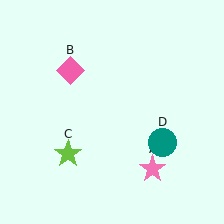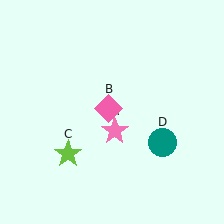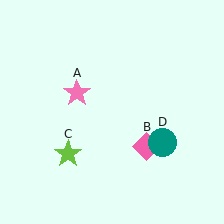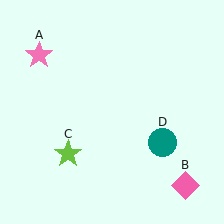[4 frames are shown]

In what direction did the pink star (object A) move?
The pink star (object A) moved up and to the left.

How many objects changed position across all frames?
2 objects changed position: pink star (object A), pink diamond (object B).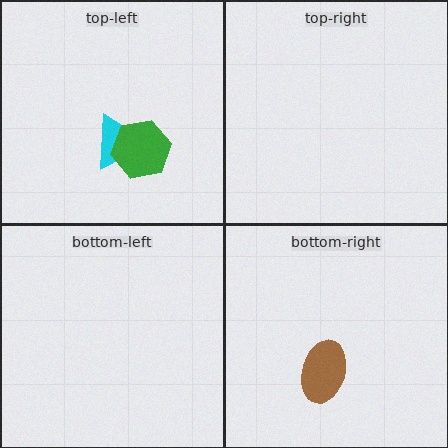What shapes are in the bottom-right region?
The brown ellipse.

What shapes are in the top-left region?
The cyan triangle, the green hexagon.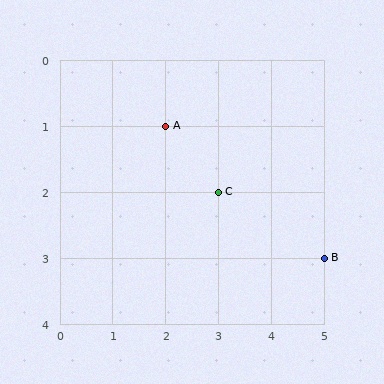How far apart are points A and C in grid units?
Points A and C are 1 column and 1 row apart (about 1.4 grid units diagonally).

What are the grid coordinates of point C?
Point C is at grid coordinates (3, 2).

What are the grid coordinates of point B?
Point B is at grid coordinates (5, 3).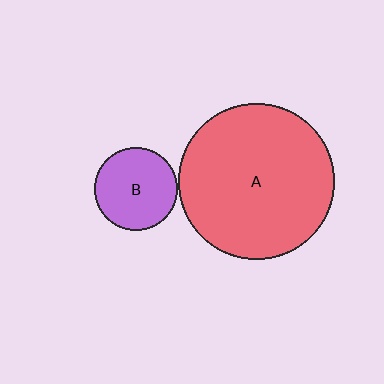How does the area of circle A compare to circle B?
Approximately 3.5 times.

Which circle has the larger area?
Circle A (red).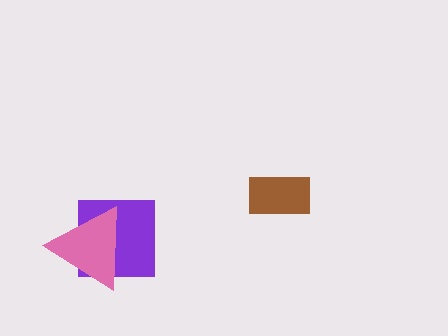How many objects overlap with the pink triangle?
1 object overlaps with the pink triangle.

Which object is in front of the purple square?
The pink triangle is in front of the purple square.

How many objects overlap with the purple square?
1 object overlaps with the purple square.